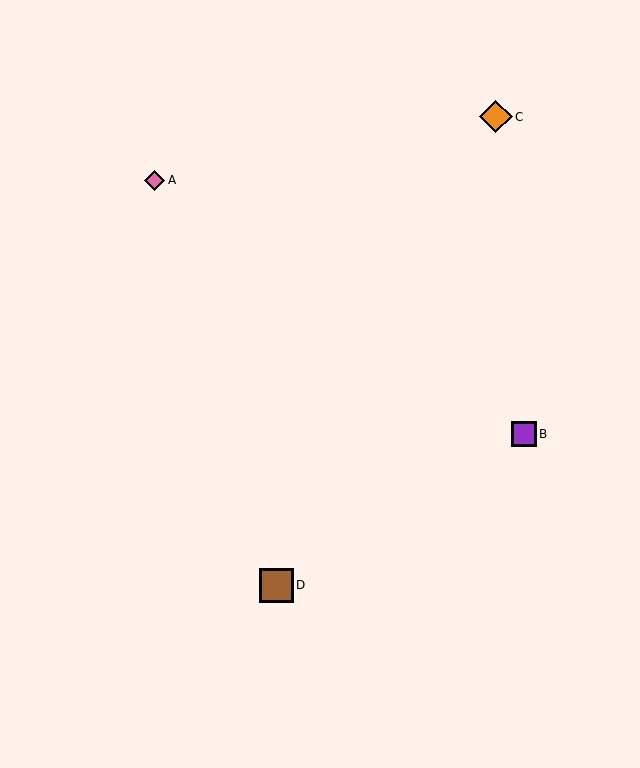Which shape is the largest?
The brown square (labeled D) is the largest.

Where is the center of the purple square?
The center of the purple square is at (524, 434).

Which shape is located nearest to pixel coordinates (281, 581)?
The brown square (labeled D) at (276, 585) is nearest to that location.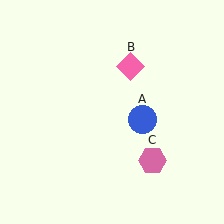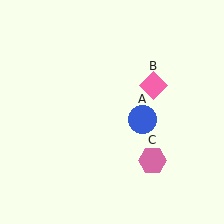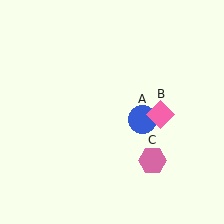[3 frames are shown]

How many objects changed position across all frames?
1 object changed position: pink diamond (object B).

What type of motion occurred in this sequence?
The pink diamond (object B) rotated clockwise around the center of the scene.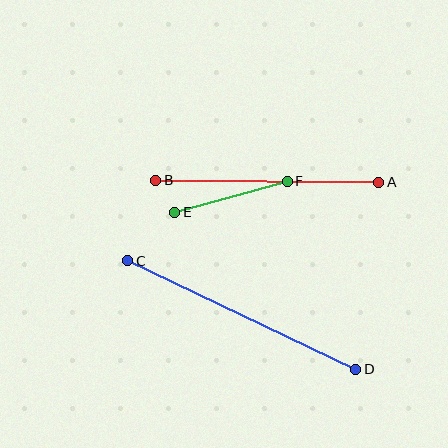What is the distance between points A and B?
The distance is approximately 223 pixels.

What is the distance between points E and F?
The distance is approximately 117 pixels.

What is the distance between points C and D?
The distance is approximately 252 pixels.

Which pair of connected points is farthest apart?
Points C and D are farthest apart.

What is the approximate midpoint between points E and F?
The midpoint is at approximately (231, 197) pixels.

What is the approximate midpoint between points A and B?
The midpoint is at approximately (267, 181) pixels.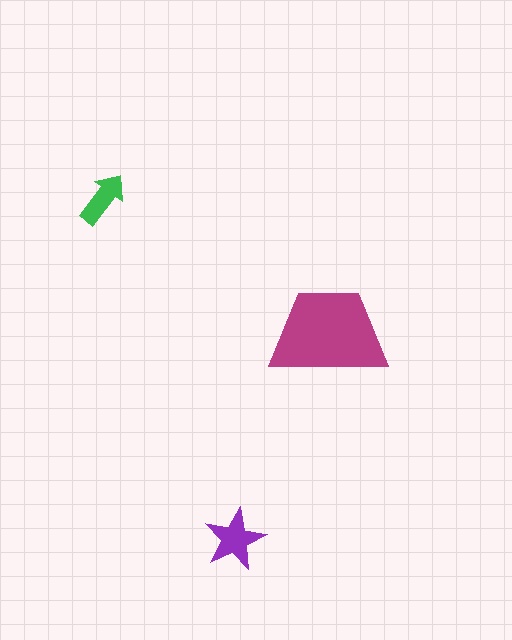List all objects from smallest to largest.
The green arrow, the purple star, the magenta trapezoid.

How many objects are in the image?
There are 3 objects in the image.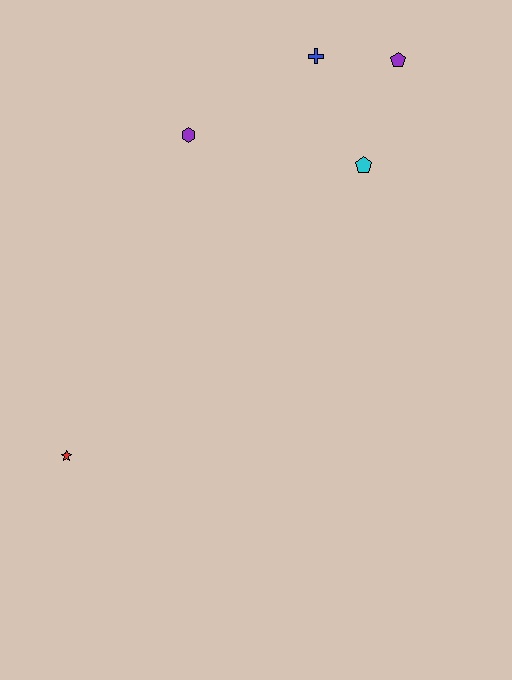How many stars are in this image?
There is 1 star.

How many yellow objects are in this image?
There are no yellow objects.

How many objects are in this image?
There are 5 objects.